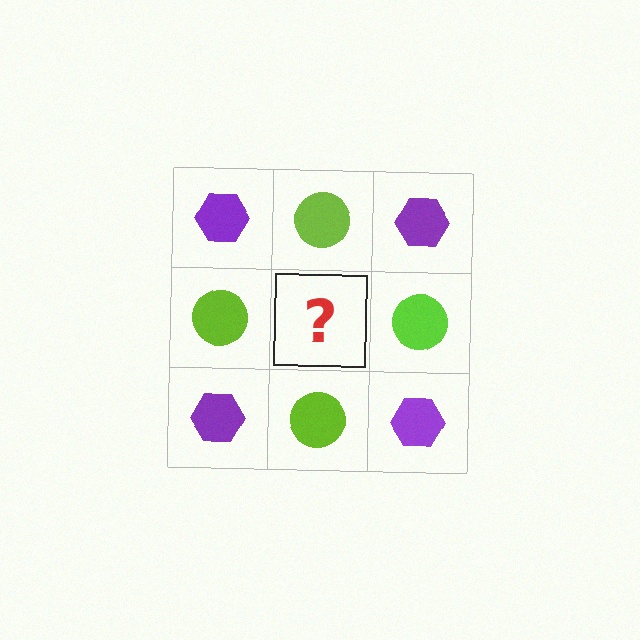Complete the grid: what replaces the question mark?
The question mark should be replaced with a purple hexagon.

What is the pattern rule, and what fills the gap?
The rule is that it alternates purple hexagon and lime circle in a checkerboard pattern. The gap should be filled with a purple hexagon.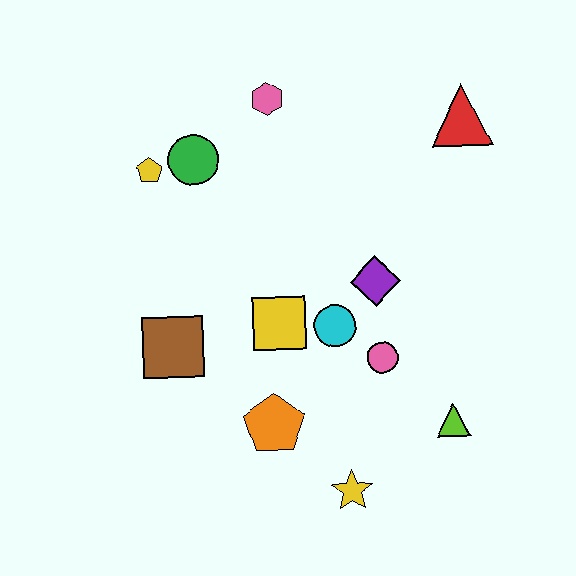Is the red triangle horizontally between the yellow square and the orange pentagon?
No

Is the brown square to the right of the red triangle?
No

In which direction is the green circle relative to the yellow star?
The green circle is above the yellow star.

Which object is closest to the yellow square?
The cyan circle is closest to the yellow square.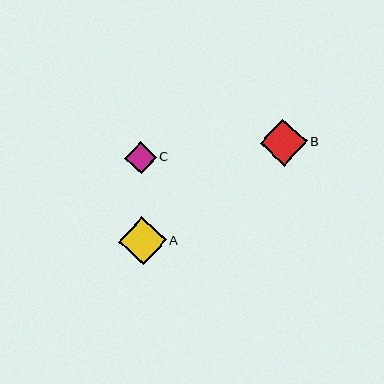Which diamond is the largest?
Diamond A is the largest with a size of approximately 48 pixels.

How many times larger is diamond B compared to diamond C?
Diamond B is approximately 1.5 times the size of diamond C.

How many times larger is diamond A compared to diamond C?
Diamond A is approximately 1.5 times the size of diamond C.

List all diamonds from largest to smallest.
From largest to smallest: A, B, C.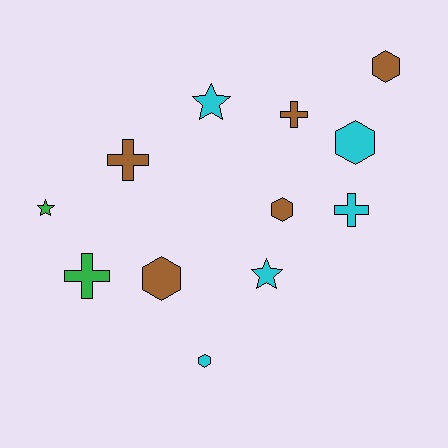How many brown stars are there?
There are no brown stars.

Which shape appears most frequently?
Hexagon, with 5 objects.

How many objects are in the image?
There are 12 objects.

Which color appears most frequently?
Cyan, with 5 objects.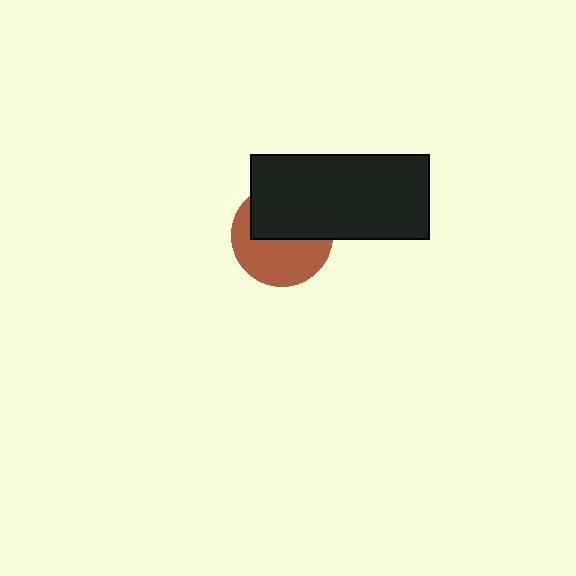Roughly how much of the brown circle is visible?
About half of it is visible (roughly 52%).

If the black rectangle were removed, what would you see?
You would see the complete brown circle.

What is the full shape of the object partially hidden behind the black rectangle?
The partially hidden object is a brown circle.